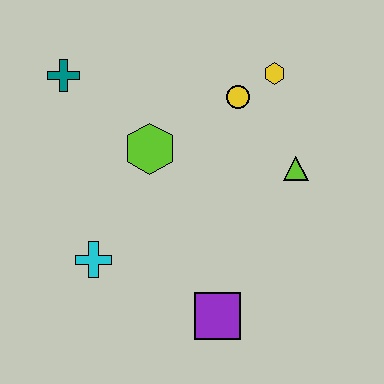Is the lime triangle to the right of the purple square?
Yes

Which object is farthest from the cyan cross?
The yellow hexagon is farthest from the cyan cross.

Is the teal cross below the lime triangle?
No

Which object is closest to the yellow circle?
The yellow hexagon is closest to the yellow circle.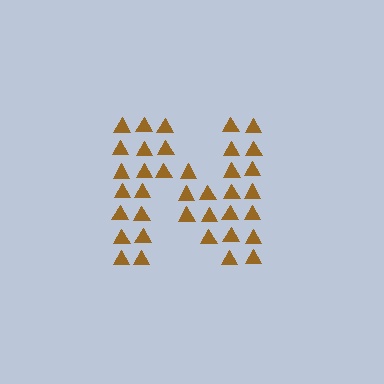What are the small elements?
The small elements are triangles.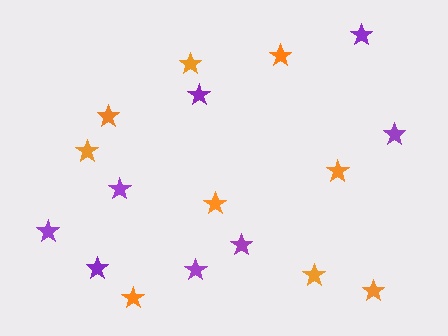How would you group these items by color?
There are 2 groups: one group of orange stars (9) and one group of purple stars (8).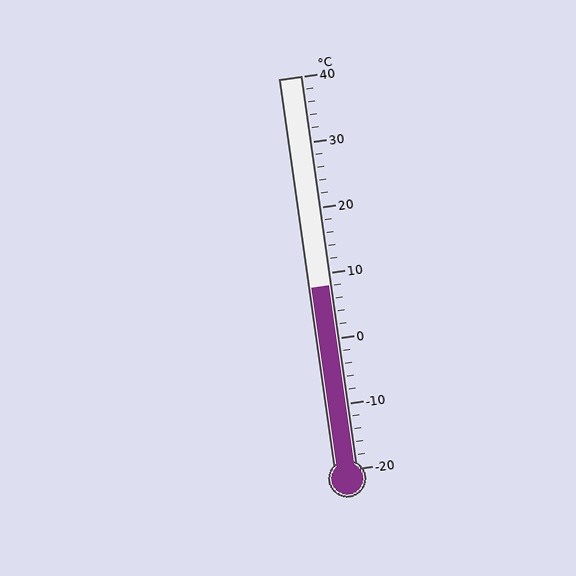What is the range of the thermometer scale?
The thermometer scale ranges from -20°C to 40°C.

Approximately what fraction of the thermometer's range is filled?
The thermometer is filled to approximately 45% of its range.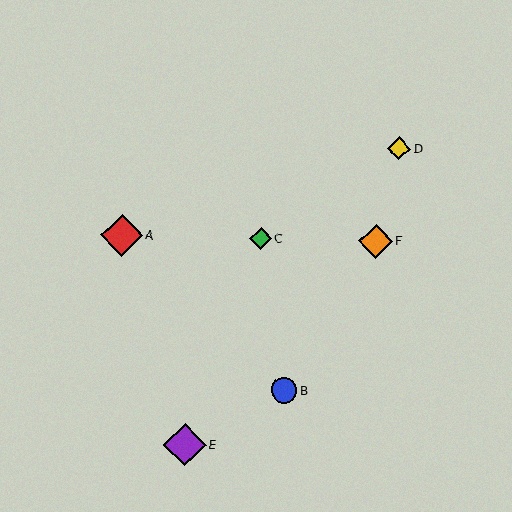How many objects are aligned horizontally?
3 objects (A, C, F) are aligned horizontally.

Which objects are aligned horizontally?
Objects A, C, F are aligned horizontally.